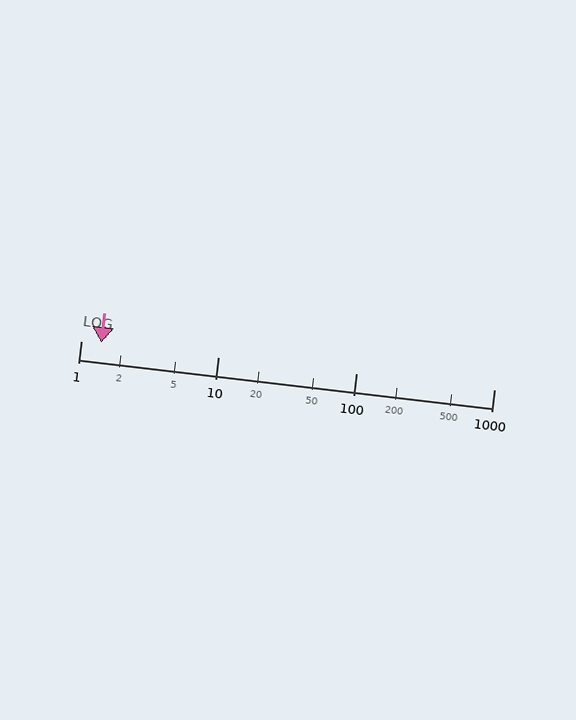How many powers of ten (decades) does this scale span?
The scale spans 3 decades, from 1 to 1000.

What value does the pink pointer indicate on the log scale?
The pointer indicates approximately 1.4.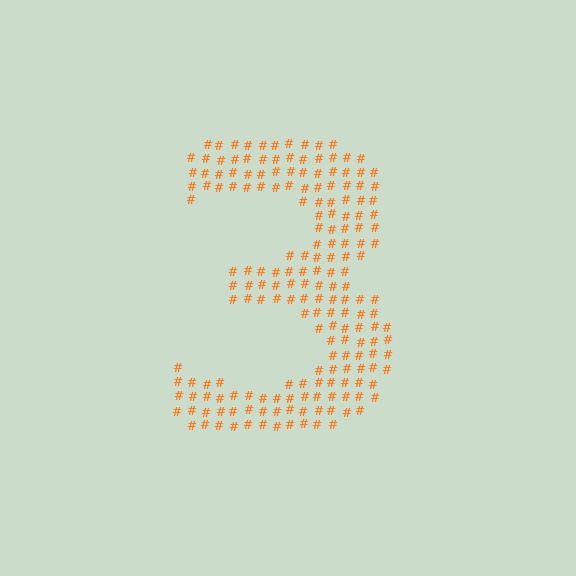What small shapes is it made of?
It is made of small hash symbols.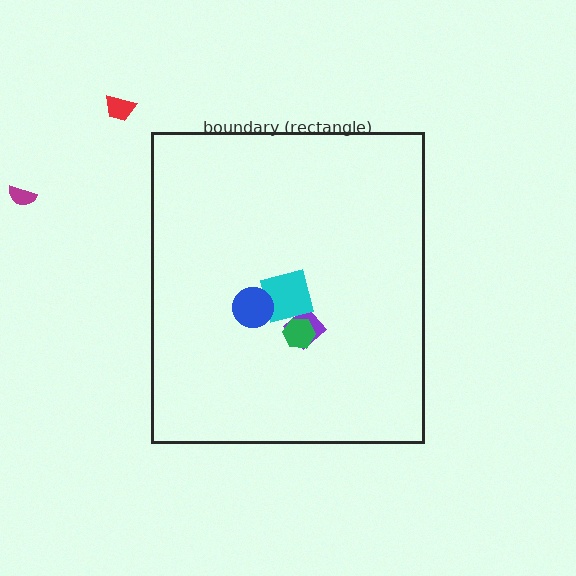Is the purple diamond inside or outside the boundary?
Inside.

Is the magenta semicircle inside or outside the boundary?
Outside.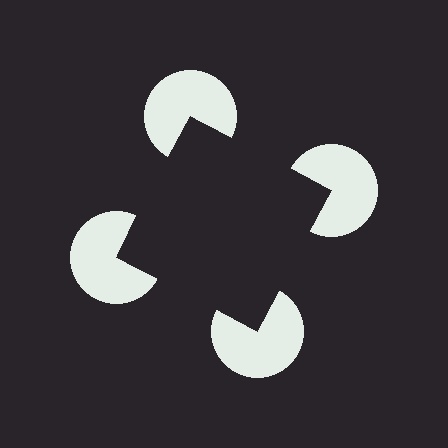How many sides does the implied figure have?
4 sides.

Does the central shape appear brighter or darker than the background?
It typically appears slightly darker than the background, even though no actual brightness change is drawn.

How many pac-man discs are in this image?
There are 4 — one at each vertex of the illusory square.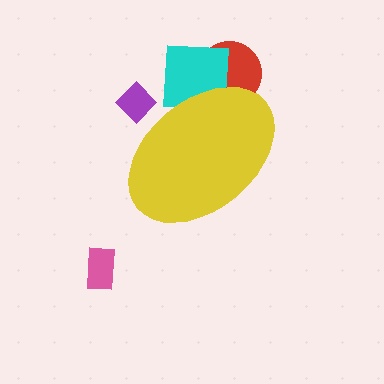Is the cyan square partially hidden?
Yes, the cyan square is partially hidden behind the yellow ellipse.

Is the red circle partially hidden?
Yes, the red circle is partially hidden behind the yellow ellipse.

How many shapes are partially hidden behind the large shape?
3 shapes are partially hidden.